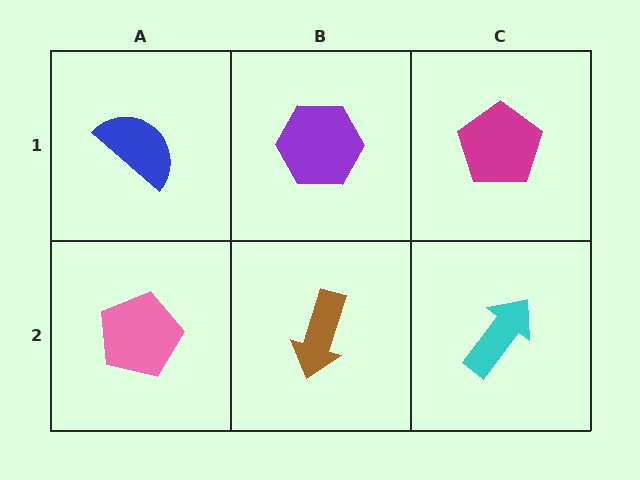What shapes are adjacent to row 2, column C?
A magenta pentagon (row 1, column C), a brown arrow (row 2, column B).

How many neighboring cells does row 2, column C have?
2.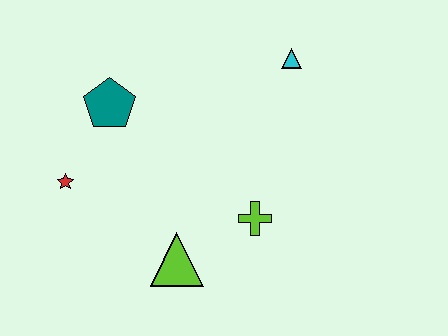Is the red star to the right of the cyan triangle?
No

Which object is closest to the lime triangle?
The lime cross is closest to the lime triangle.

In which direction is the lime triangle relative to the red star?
The lime triangle is to the right of the red star.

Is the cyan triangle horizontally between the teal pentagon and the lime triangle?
No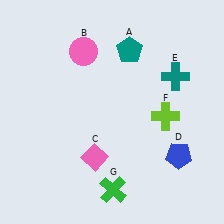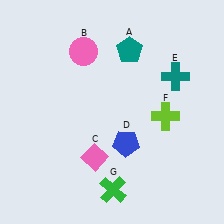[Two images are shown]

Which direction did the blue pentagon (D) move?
The blue pentagon (D) moved left.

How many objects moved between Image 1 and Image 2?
1 object moved between the two images.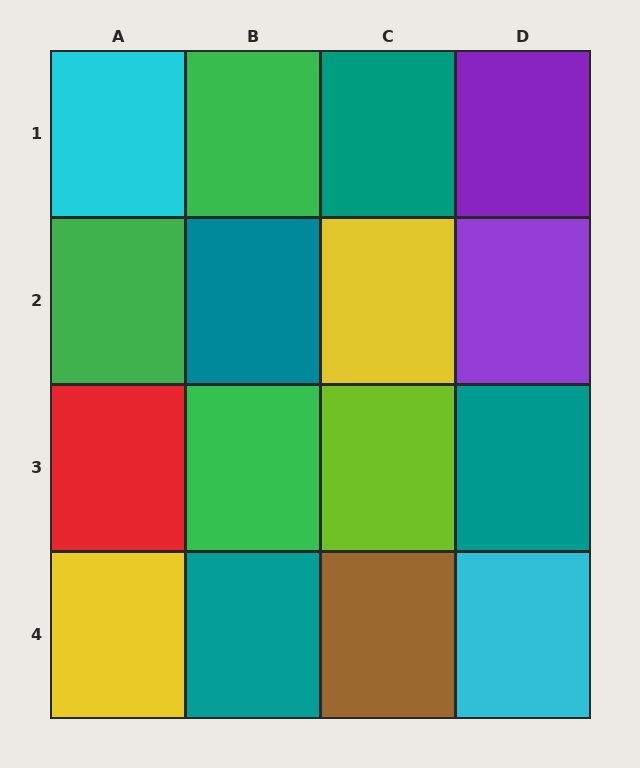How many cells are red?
1 cell is red.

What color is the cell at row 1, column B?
Green.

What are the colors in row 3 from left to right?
Red, green, lime, teal.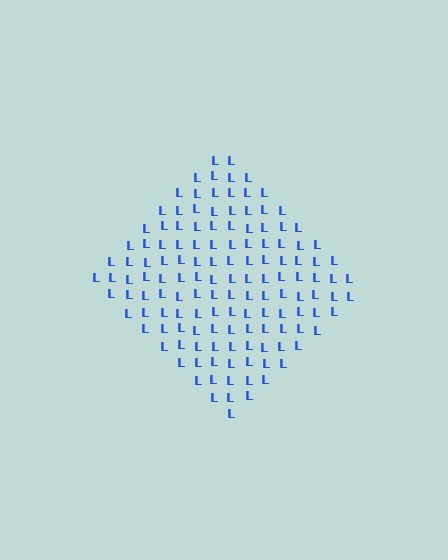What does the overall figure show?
The overall figure shows a diamond.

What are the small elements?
The small elements are letter L's.